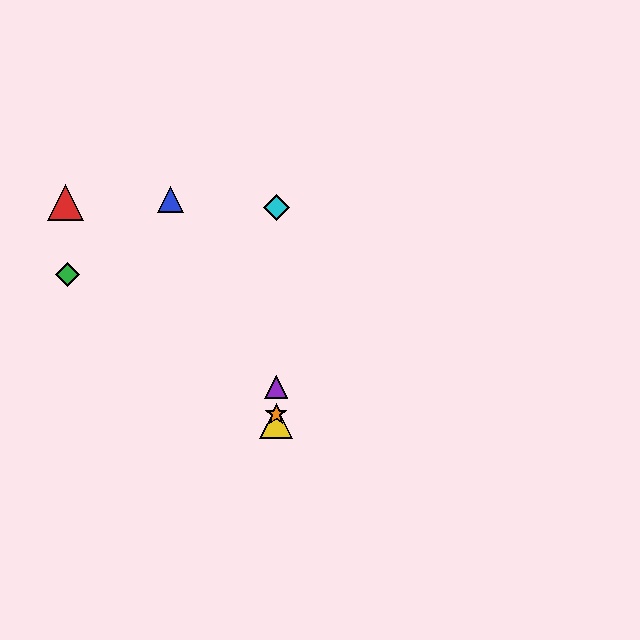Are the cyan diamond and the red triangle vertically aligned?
No, the cyan diamond is at x≈276 and the red triangle is at x≈65.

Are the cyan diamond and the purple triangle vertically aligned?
Yes, both are at x≈276.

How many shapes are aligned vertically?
4 shapes (the yellow triangle, the purple triangle, the orange star, the cyan diamond) are aligned vertically.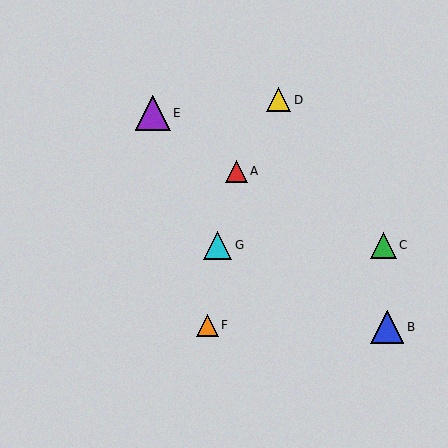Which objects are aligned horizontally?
Objects C, G are aligned horizontally.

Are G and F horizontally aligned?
No, G is at y≈245 and F is at y≈325.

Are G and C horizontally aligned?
Yes, both are at y≈245.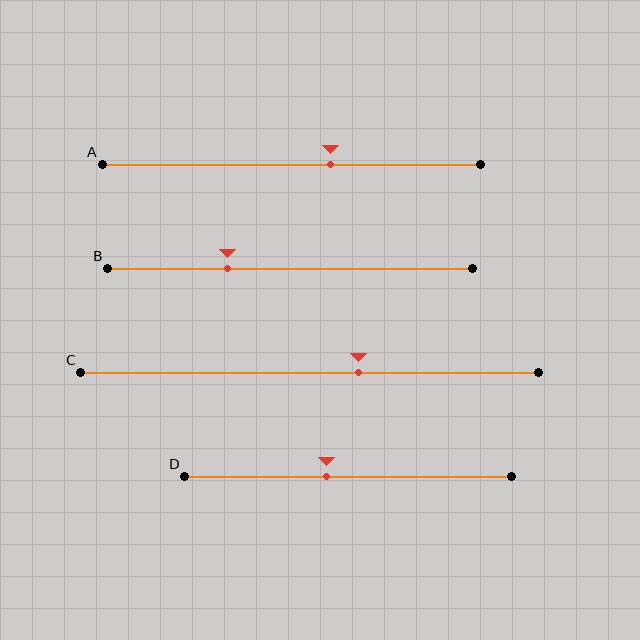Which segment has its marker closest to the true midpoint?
Segment D has its marker closest to the true midpoint.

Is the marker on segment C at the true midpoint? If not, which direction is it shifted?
No, the marker on segment C is shifted to the right by about 11% of the segment length.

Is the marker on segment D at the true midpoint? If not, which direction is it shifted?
No, the marker on segment D is shifted to the left by about 6% of the segment length.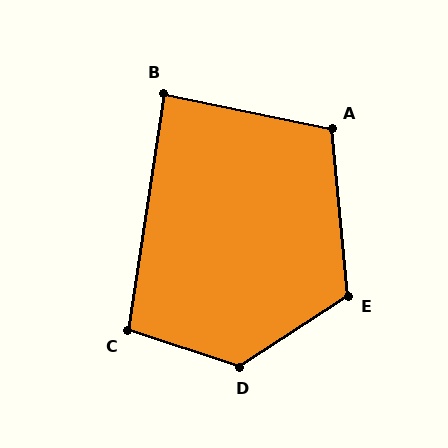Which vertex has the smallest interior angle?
B, at approximately 87 degrees.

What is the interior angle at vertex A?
Approximately 107 degrees (obtuse).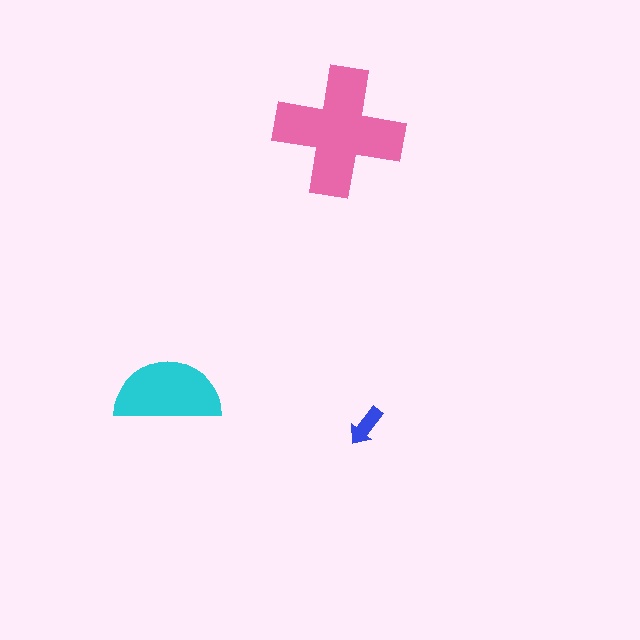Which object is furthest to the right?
The blue arrow is rightmost.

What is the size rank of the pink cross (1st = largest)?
1st.